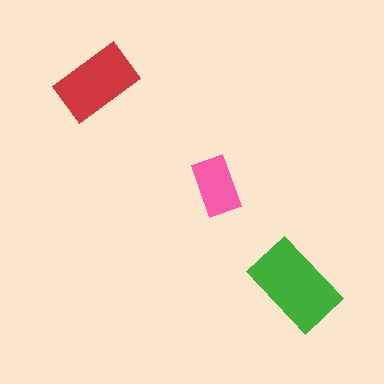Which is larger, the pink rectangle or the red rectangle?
The red one.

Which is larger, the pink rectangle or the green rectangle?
The green one.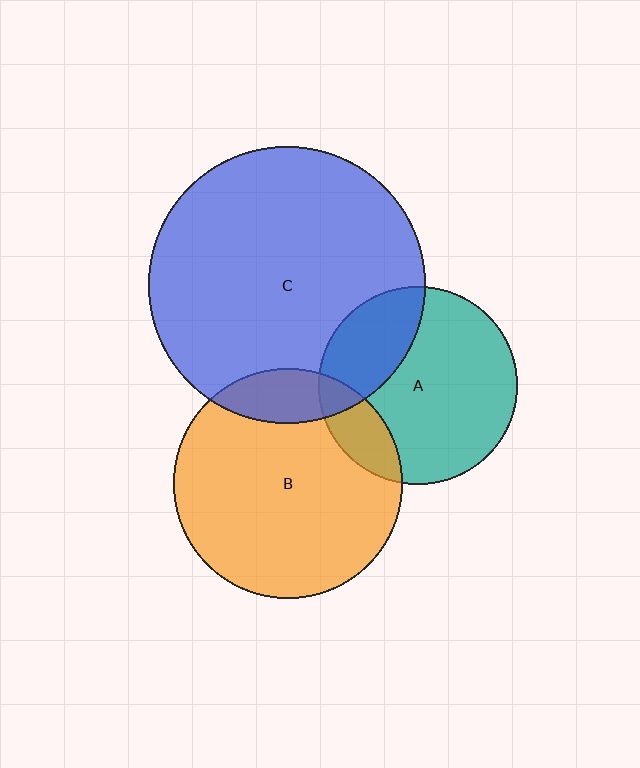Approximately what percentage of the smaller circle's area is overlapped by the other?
Approximately 25%.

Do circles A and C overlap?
Yes.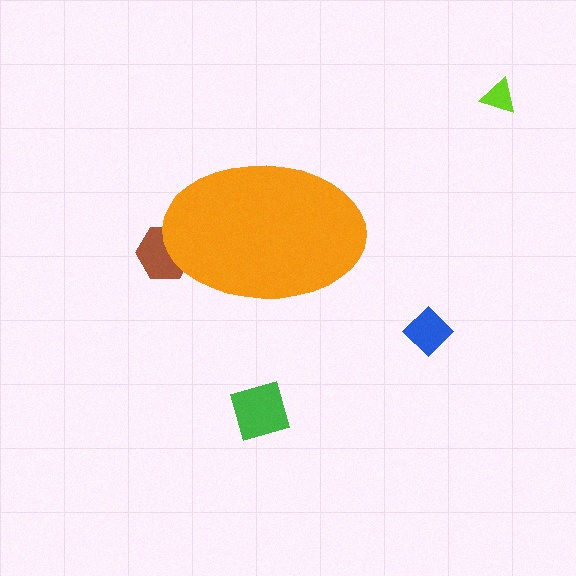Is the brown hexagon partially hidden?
Yes, the brown hexagon is partially hidden behind the orange ellipse.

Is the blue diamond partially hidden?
No, the blue diamond is fully visible.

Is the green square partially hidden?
No, the green square is fully visible.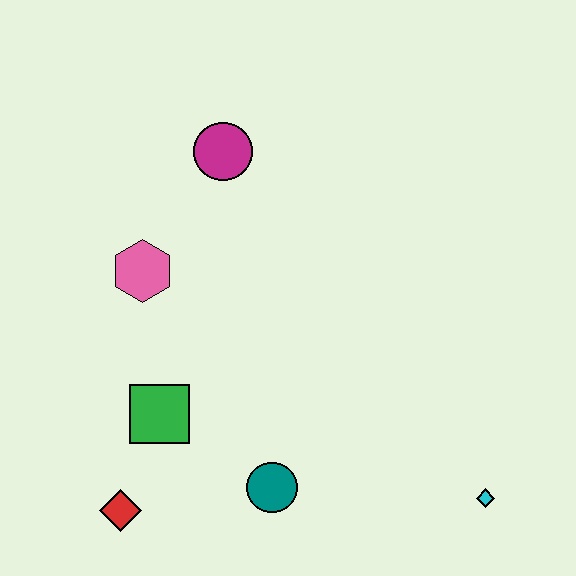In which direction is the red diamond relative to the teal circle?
The red diamond is to the left of the teal circle.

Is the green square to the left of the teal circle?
Yes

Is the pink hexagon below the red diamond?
No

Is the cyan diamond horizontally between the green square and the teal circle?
No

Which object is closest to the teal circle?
The green square is closest to the teal circle.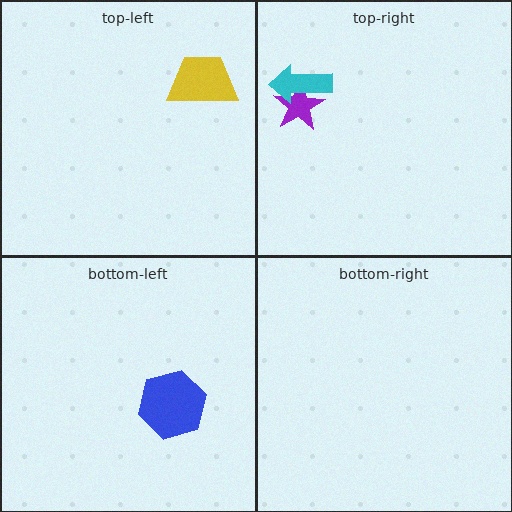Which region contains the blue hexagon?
The bottom-left region.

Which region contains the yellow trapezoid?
The top-left region.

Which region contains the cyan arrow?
The top-right region.